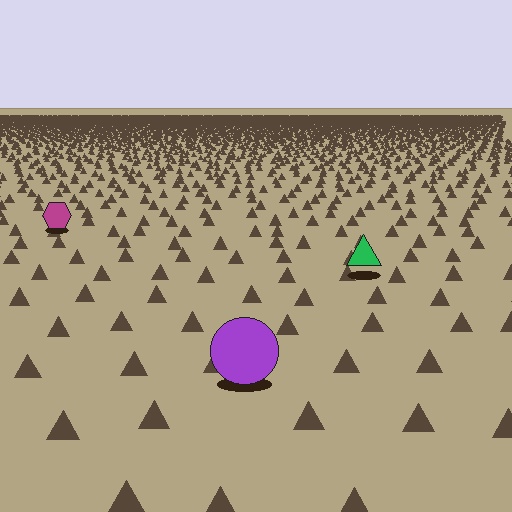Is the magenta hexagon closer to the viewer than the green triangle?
No. The green triangle is closer — you can tell from the texture gradient: the ground texture is coarser near it.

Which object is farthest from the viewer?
The magenta hexagon is farthest from the viewer. It appears smaller and the ground texture around it is denser.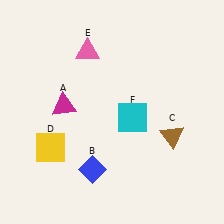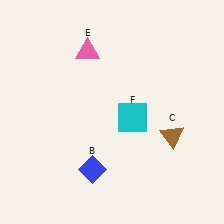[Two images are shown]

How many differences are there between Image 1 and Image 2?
There are 2 differences between the two images.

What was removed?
The magenta triangle (A), the yellow square (D) were removed in Image 2.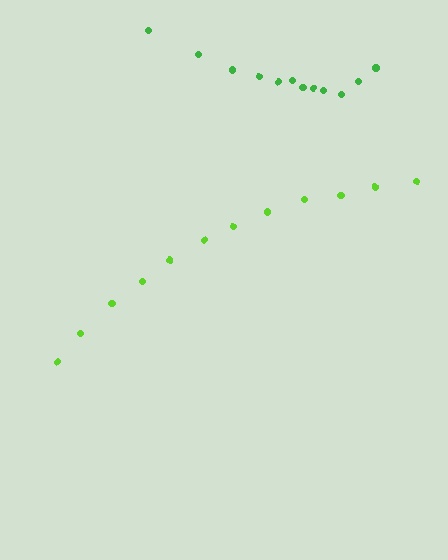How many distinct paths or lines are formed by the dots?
There are 2 distinct paths.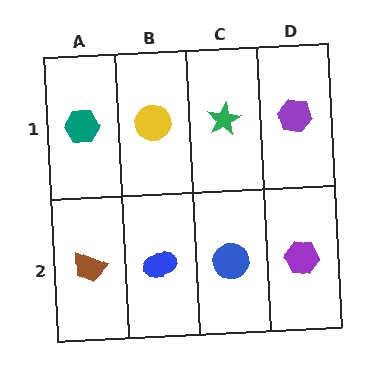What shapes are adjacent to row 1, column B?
A blue ellipse (row 2, column B), a teal hexagon (row 1, column A), a green star (row 1, column C).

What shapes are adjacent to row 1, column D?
A purple hexagon (row 2, column D), a green star (row 1, column C).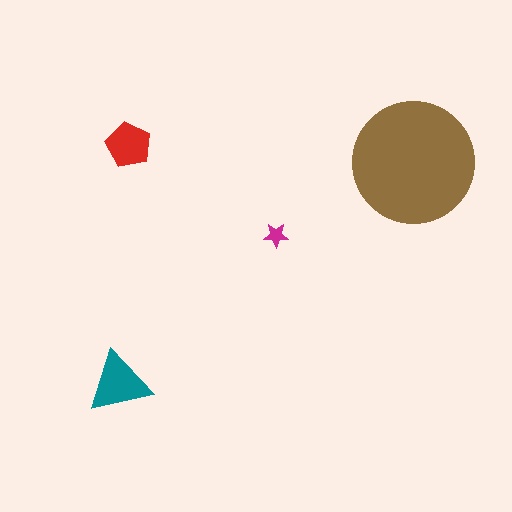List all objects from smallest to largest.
The magenta star, the red pentagon, the teal triangle, the brown circle.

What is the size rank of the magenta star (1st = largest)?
4th.